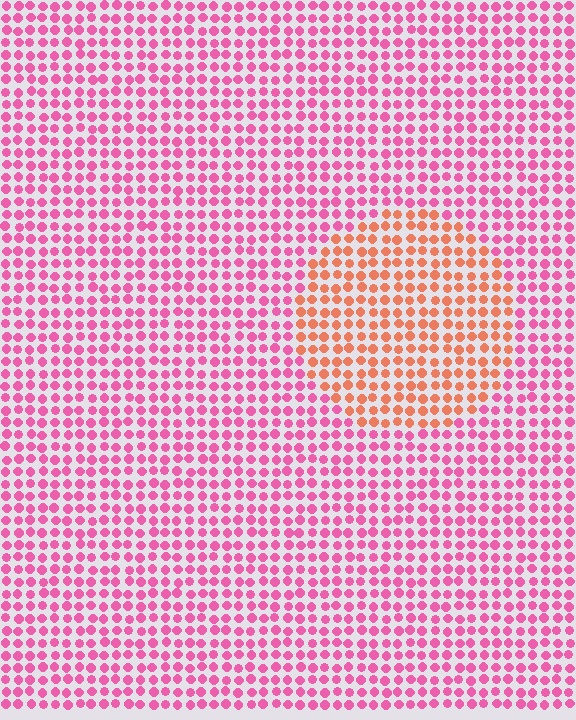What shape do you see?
I see a circle.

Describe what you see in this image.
The image is filled with small pink elements in a uniform arrangement. A circle-shaped region is visible where the elements are tinted to a slightly different hue, forming a subtle color boundary.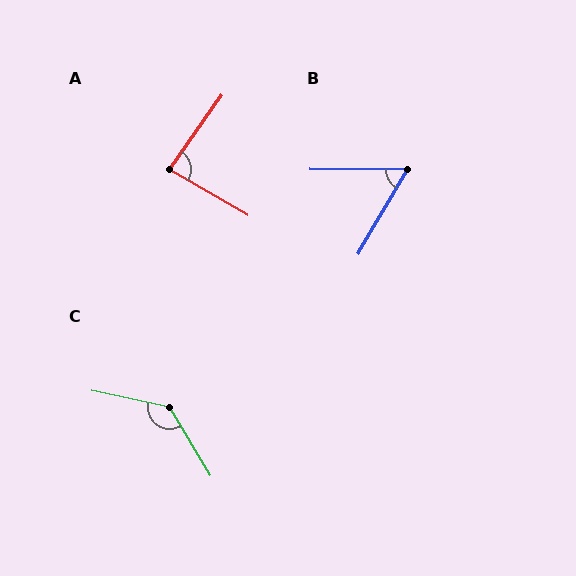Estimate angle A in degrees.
Approximately 85 degrees.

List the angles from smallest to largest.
B (60°), A (85°), C (132°).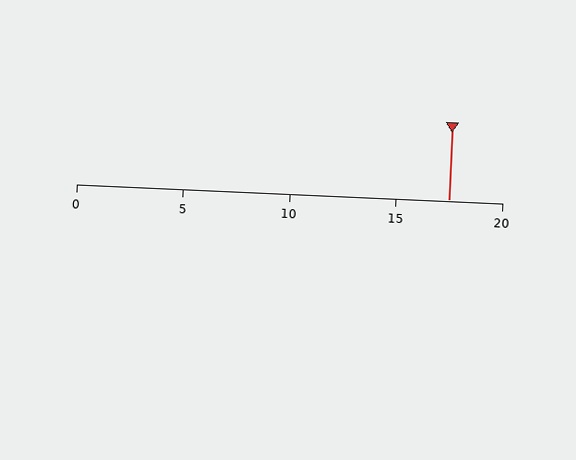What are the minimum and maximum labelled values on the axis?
The axis runs from 0 to 20.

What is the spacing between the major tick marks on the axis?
The major ticks are spaced 5 apart.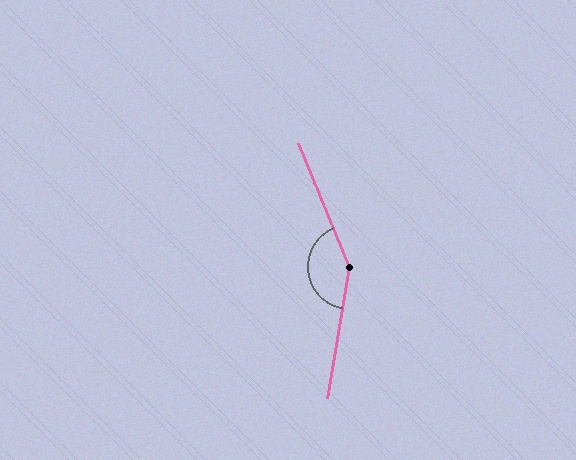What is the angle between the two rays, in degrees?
Approximately 148 degrees.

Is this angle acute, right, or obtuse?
It is obtuse.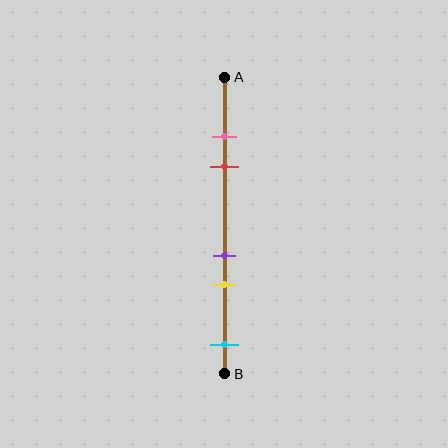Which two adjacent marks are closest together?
The pink and red marks are the closest adjacent pair.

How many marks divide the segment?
There are 5 marks dividing the segment.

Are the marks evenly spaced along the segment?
No, the marks are not evenly spaced.